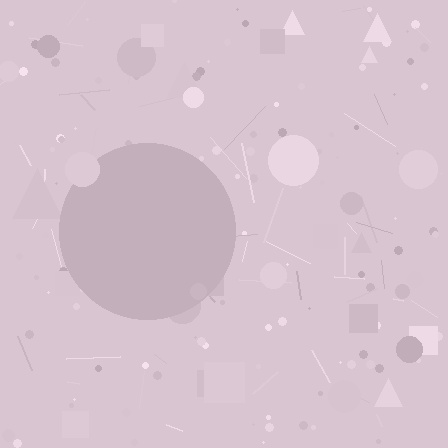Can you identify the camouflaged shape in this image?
The camouflaged shape is a circle.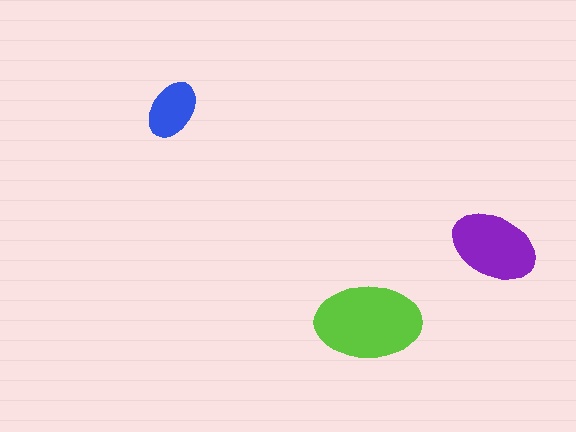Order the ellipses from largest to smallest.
the lime one, the purple one, the blue one.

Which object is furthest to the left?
The blue ellipse is leftmost.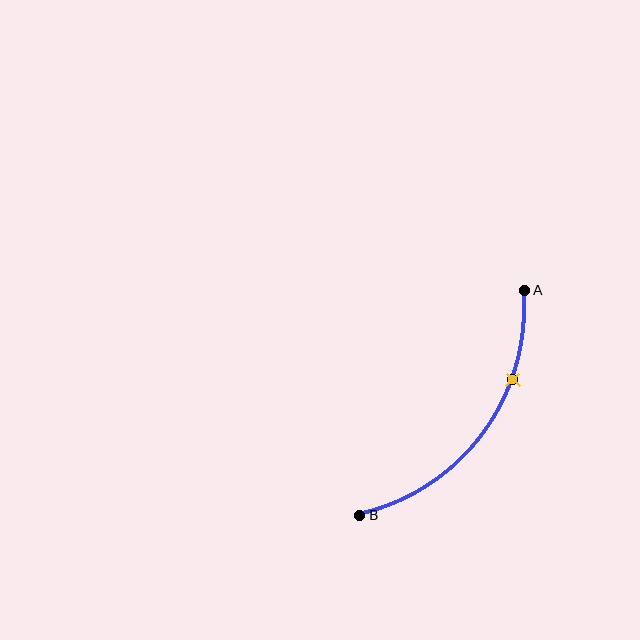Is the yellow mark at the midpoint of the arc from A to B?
No. The yellow mark lies on the arc but is closer to endpoint A. The arc midpoint would be at the point on the curve equidistant along the arc from both A and B.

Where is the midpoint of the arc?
The arc midpoint is the point on the curve farthest from the straight line joining A and B. It sits below and to the right of that line.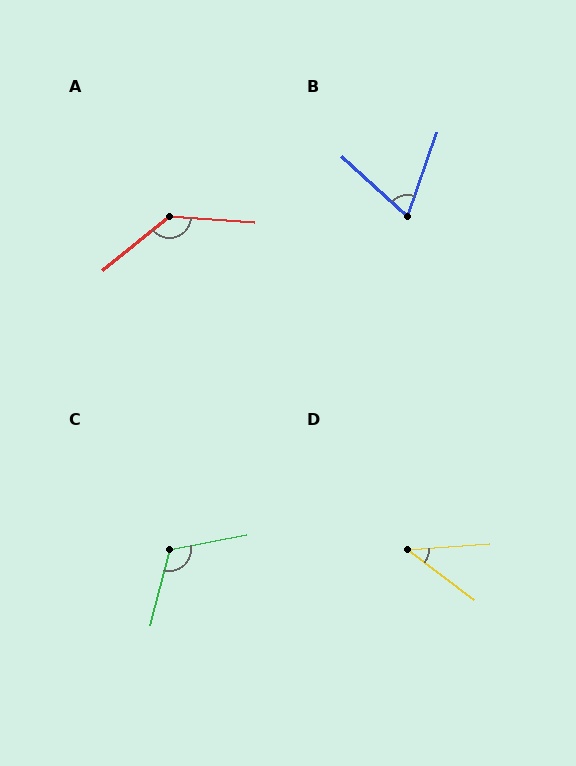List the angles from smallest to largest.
D (42°), B (67°), C (116°), A (136°).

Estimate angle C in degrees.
Approximately 116 degrees.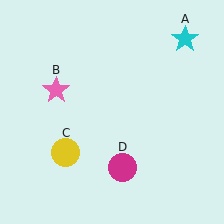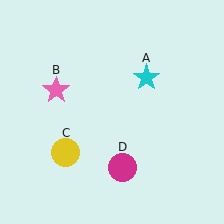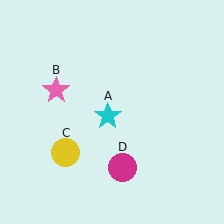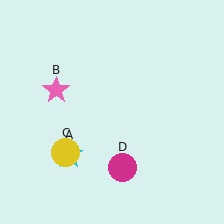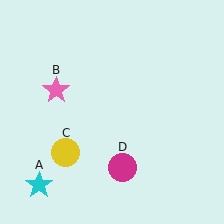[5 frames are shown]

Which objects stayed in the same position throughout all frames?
Pink star (object B) and yellow circle (object C) and magenta circle (object D) remained stationary.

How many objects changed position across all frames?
1 object changed position: cyan star (object A).